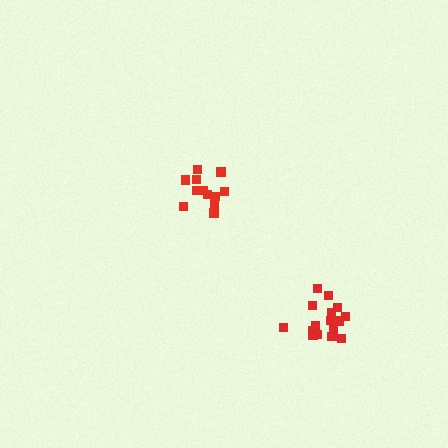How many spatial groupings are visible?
There are 2 spatial groupings.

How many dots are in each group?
Group 1: 13 dots, Group 2: 16 dots (29 total).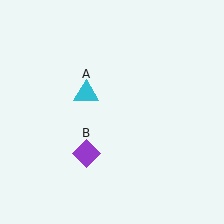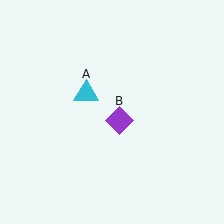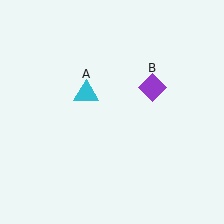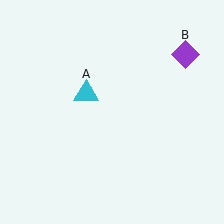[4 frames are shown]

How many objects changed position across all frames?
1 object changed position: purple diamond (object B).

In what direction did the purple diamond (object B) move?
The purple diamond (object B) moved up and to the right.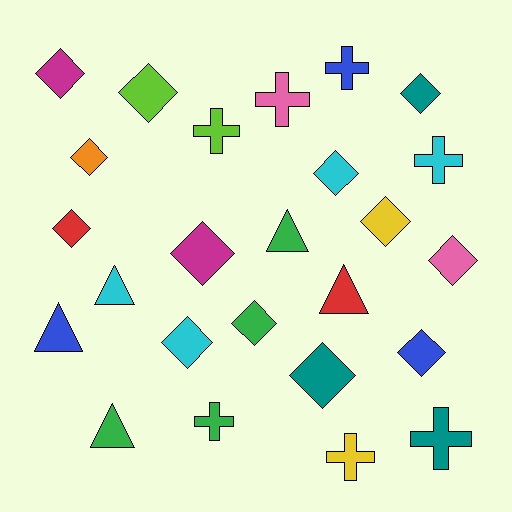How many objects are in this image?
There are 25 objects.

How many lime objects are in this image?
There are 2 lime objects.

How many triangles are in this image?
There are 5 triangles.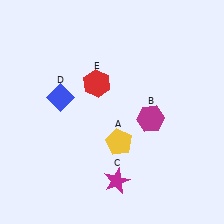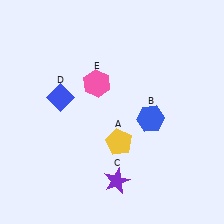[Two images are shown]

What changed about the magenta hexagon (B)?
In Image 1, B is magenta. In Image 2, it changed to blue.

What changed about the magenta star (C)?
In Image 1, C is magenta. In Image 2, it changed to purple.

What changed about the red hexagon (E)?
In Image 1, E is red. In Image 2, it changed to pink.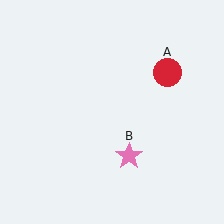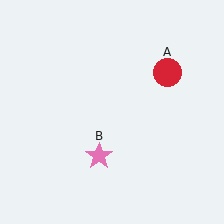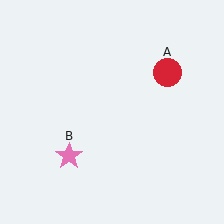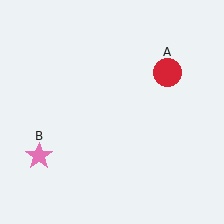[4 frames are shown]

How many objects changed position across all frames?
1 object changed position: pink star (object B).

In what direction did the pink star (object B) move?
The pink star (object B) moved left.